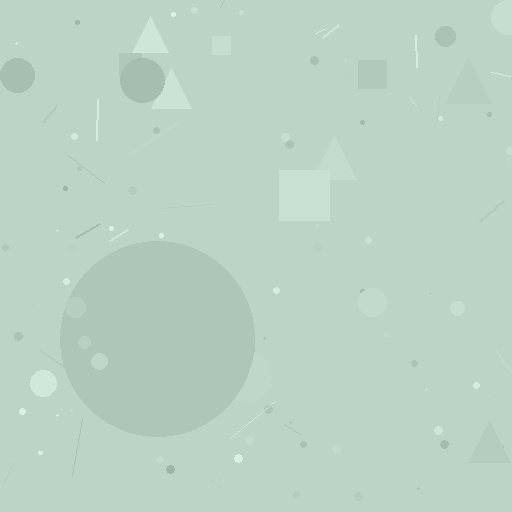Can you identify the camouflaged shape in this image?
The camouflaged shape is a circle.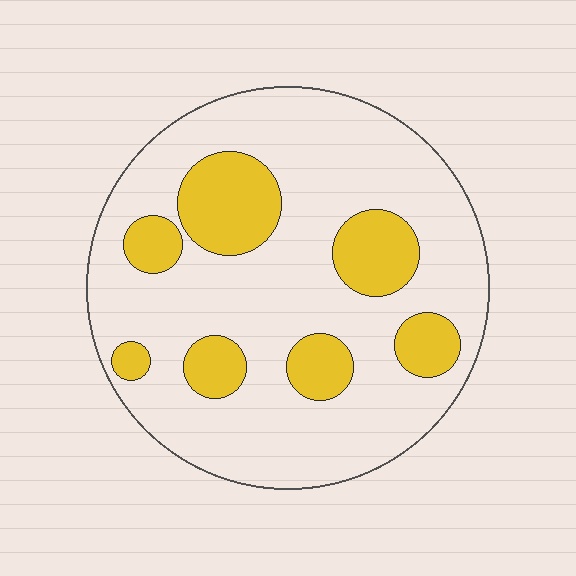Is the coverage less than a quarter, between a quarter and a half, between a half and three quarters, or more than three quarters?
Less than a quarter.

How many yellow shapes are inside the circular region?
7.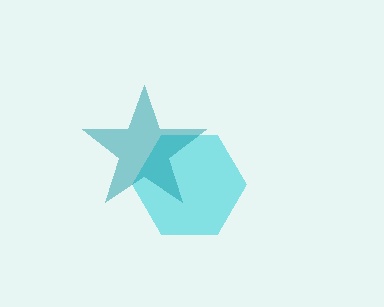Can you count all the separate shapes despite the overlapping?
Yes, there are 2 separate shapes.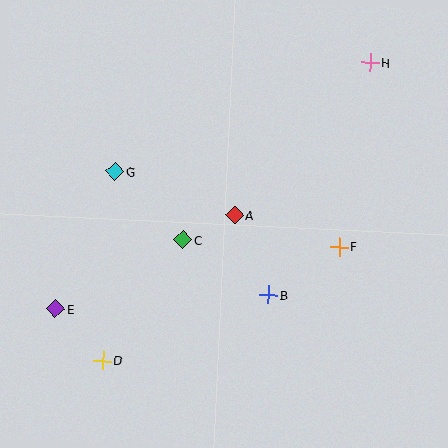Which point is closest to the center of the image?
Point A at (235, 215) is closest to the center.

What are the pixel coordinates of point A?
Point A is at (235, 215).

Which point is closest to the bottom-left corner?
Point D is closest to the bottom-left corner.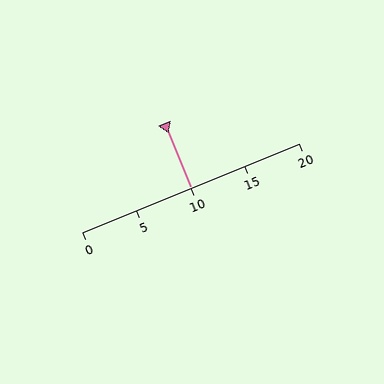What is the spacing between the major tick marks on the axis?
The major ticks are spaced 5 apart.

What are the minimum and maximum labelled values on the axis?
The axis runs from 0 to 20.